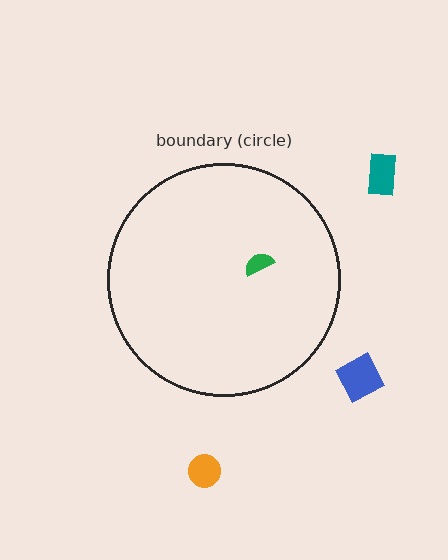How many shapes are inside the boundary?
1 inside, 3 outside.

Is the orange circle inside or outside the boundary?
Outside.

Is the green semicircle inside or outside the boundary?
Inside.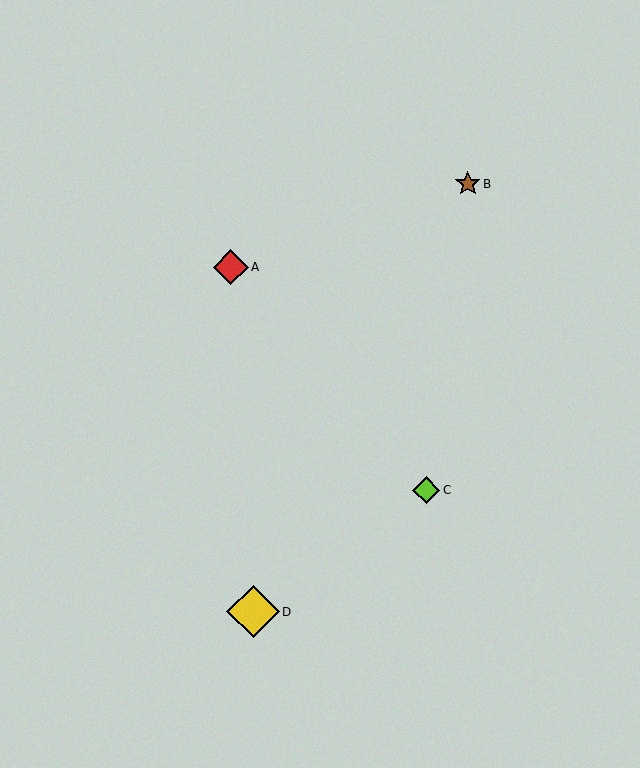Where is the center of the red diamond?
The center of the red diamond is at (231, 267).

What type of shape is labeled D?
Shape D is a yellow diamond.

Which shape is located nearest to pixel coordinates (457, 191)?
The brown star (labeled B) at (468, 184) is nearest to that location.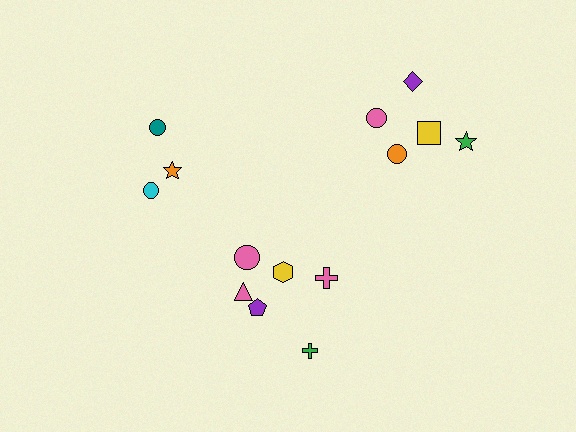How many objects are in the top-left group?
There are 3 objects.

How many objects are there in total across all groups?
There are 14 objects.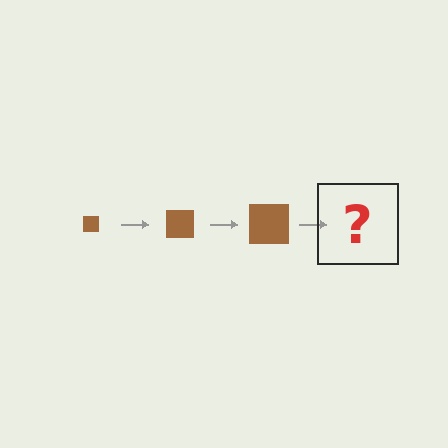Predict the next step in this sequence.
The next step is a brown square, larger than the previous one.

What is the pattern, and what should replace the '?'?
The pattern is that the square gets progressively larger each step. The '?' should be a brown square, larger than the previous one.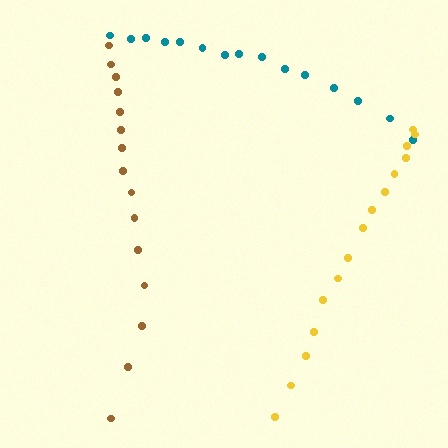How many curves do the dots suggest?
There are 3 distinct paths.